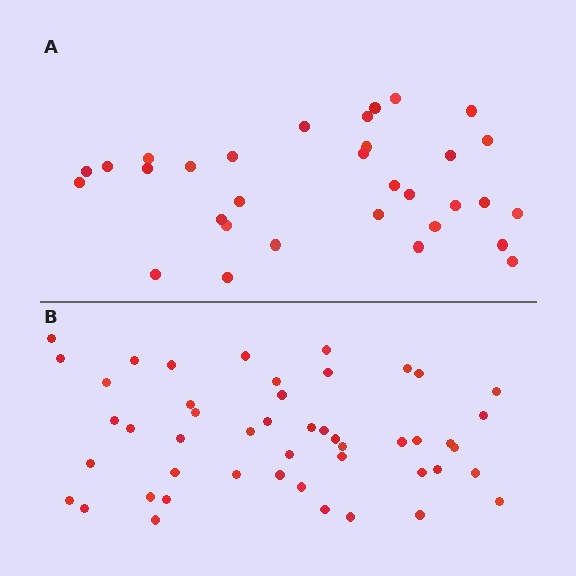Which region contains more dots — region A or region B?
Region B (the bottom region) has more dots.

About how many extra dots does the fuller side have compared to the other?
Region B has approximately 15 more dots than region A.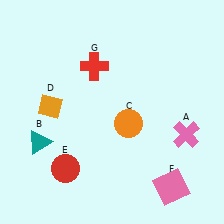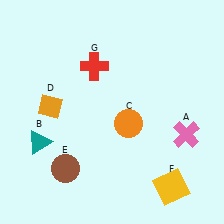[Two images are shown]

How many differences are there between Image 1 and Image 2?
There are 2 differences between the two images.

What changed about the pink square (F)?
In Image 1, F is pink. In Image 2, it changed to yellow.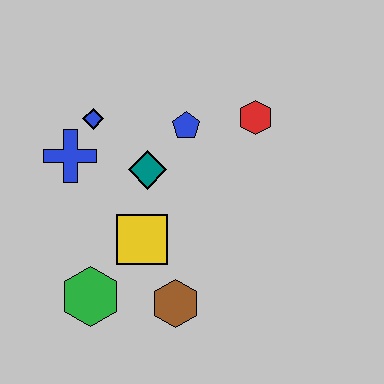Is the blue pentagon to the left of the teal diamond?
No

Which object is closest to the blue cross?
The blue diamond is closest to the blue cross.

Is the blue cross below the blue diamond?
Yes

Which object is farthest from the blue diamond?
The brown hexagon is farthest from the blue diamond.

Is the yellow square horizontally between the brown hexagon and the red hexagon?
No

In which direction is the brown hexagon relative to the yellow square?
The brown hexagon is below the yellow square.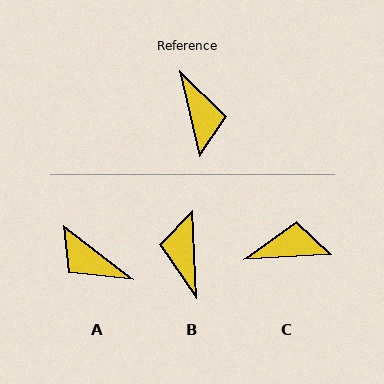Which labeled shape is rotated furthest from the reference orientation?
B, about 169 degrees away.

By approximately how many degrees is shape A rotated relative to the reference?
Approximately 141 degrees clockwise.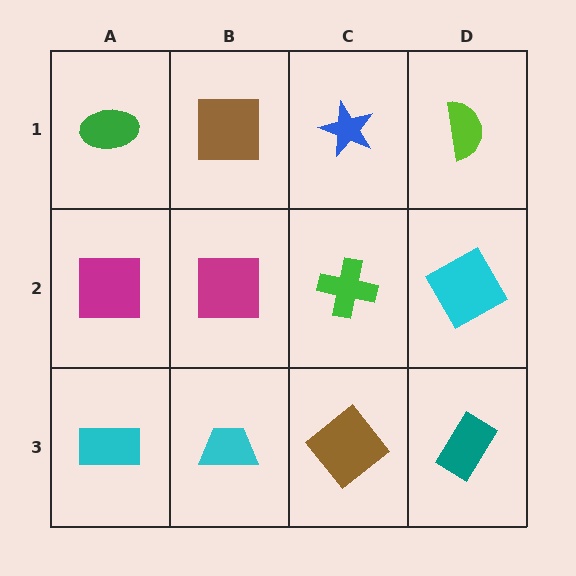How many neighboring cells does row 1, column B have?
3.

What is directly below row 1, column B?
A magenta square.